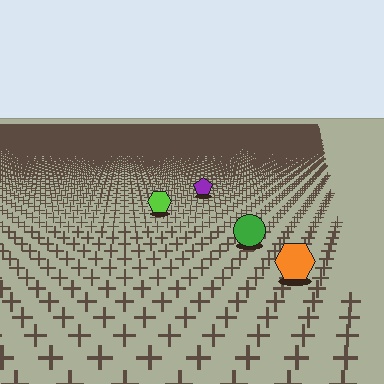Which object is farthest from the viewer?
The purple pentagon is farthest from the viewer. It appears smaller and the ground texture around it is denser.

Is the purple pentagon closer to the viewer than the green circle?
No. The green circle is closer — you can tell from the texture gradient: the ground texture is coarser near it.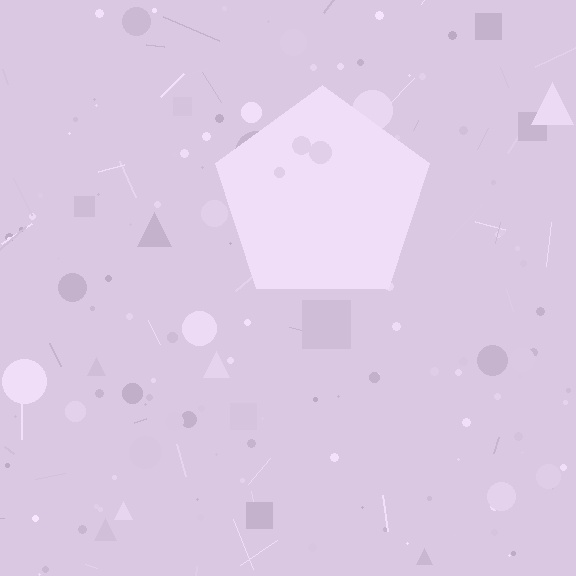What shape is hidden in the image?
A pentagon is hidden in the image.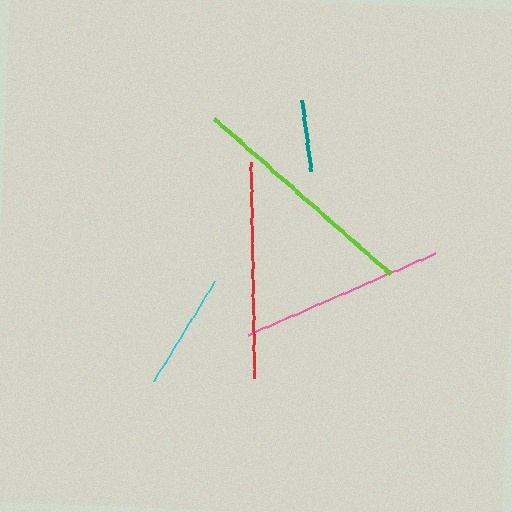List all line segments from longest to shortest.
From longest to shortest: lime, red, pink, cyan, teal.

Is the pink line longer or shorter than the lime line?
The lime line is longer than the pink line.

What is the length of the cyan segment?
The cyan segment is approximately 117 pixels long.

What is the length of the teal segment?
The teal segment is approximately 72 pixels long.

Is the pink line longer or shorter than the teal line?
The pink line is longer than the teal line.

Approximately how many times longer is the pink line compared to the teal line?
The pink line is approximately 2.8 times the length of the teal line.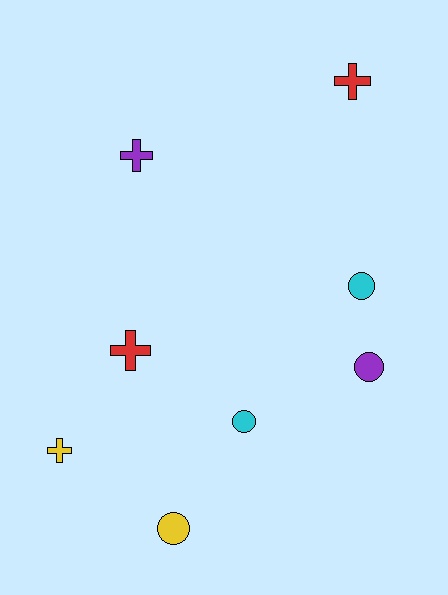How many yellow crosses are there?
There is 1 yellow cross.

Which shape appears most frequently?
Circle, with 4 objects.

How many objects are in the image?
There are 8 objects.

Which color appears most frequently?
Red, with 2 objects.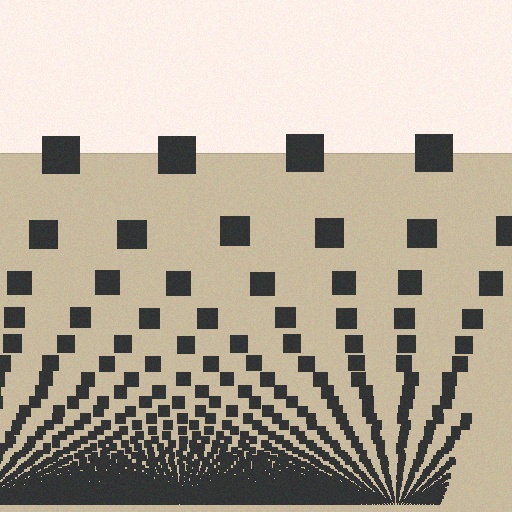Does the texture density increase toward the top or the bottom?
Density increases toward the bottom.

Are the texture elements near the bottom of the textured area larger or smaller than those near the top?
Smaller. The gradient is inverted — elements near the bottom are smaller and denser.